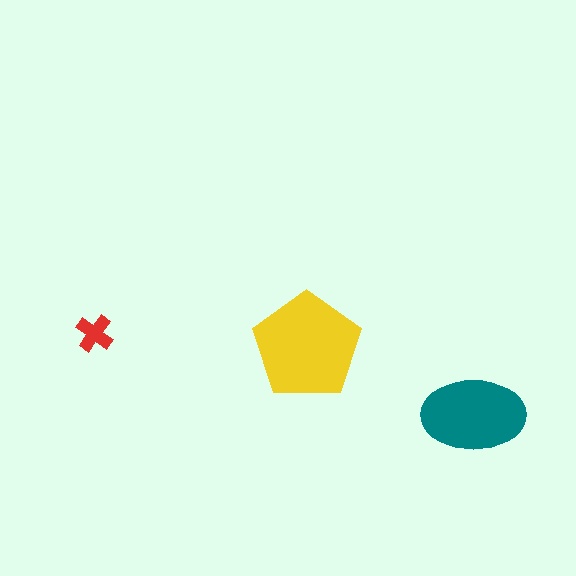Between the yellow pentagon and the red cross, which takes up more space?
The yellow pentagon.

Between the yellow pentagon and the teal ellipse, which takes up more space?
The yellow pentagon.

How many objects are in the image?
There are 3 objects in the image.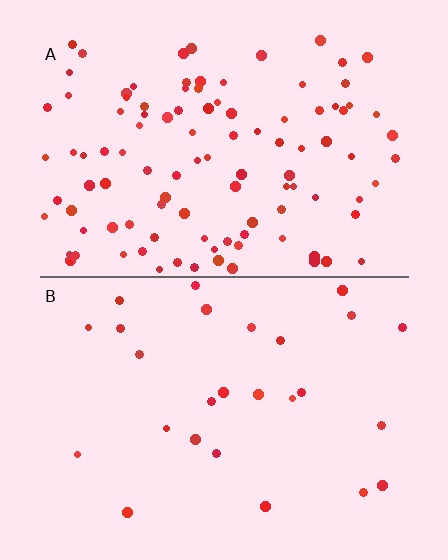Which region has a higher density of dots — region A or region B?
A (the top).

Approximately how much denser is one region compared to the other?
Approximately 4.1× — region A over region B.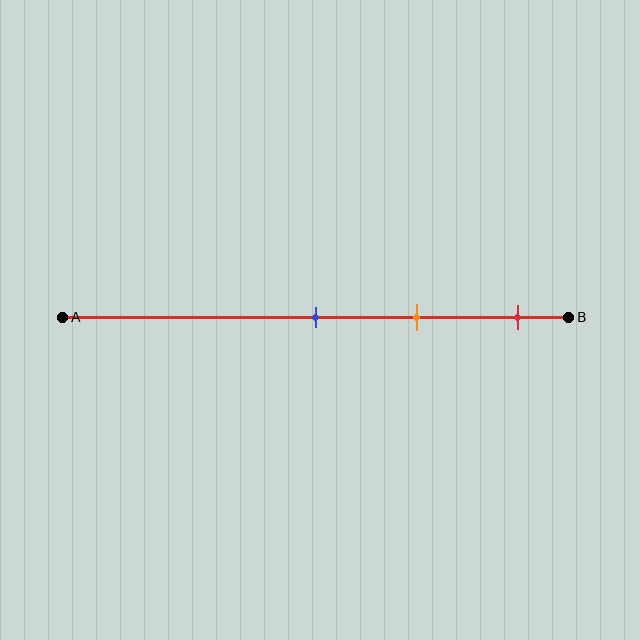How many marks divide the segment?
There are 3 marks dividing the segment.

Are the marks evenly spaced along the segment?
Yes, the marks are approximately evenly spaced.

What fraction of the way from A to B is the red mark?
The red mark is approximately 90% (0.9) of the way from A to B.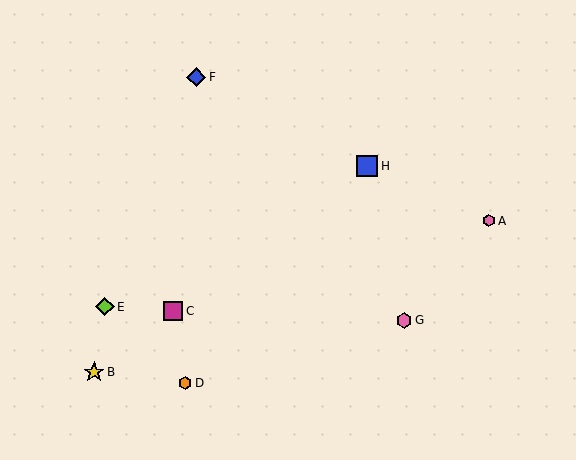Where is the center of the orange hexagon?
The center of the orange hexagon is at (185, 383).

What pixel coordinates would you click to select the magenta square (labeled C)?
Click at (173, 311) to select the magenta square C.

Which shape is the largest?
The blue square (labeled H) is the largest.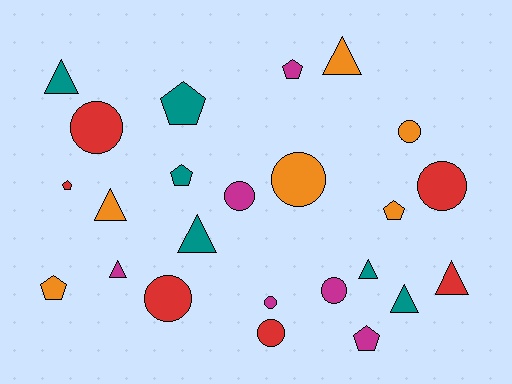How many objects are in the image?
There are 24 objects.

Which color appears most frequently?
Magenta, with 6 objects.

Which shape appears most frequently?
Circle, with 9 objects.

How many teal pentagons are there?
There are 2 teal pentagons.